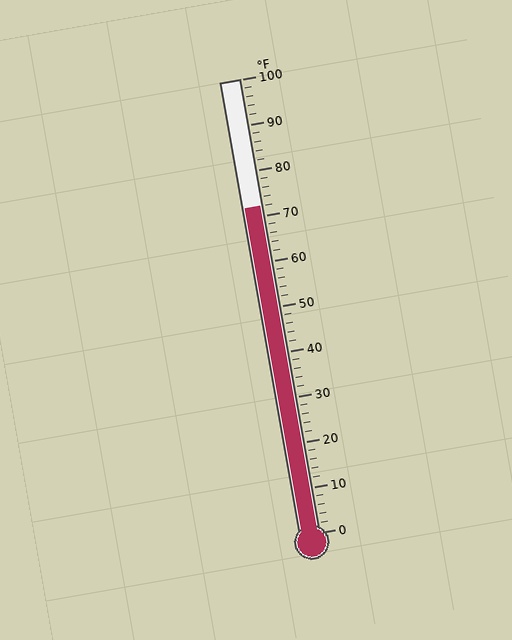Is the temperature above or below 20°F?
The temperature is above 20°F.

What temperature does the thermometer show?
The thermometer shows approximately 72°F.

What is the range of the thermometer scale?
The thermometer scale ranges from 0°F to 100°F.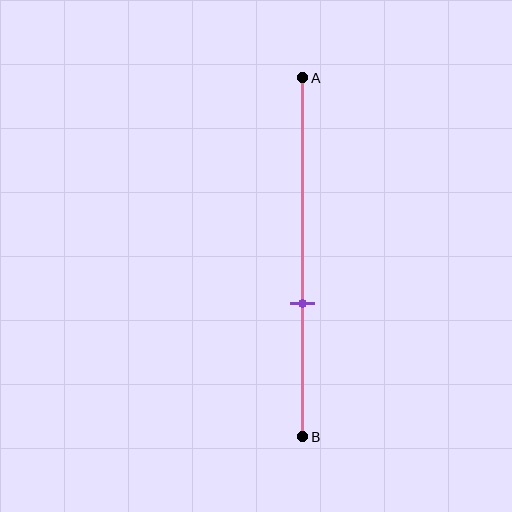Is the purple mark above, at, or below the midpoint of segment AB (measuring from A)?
The purple mark is below the midpoint of segment AB.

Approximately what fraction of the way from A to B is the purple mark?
The purple mark is approximately 65% of the way from A to B.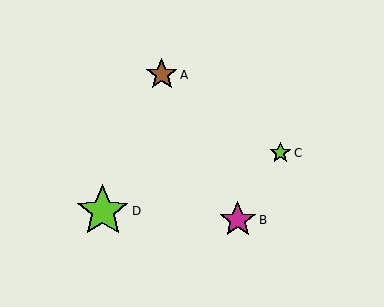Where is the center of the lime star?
The center of the lime star is at (280, 153).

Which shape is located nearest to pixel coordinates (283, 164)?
The lime star (labeled C) at (280, 153) is nearest to that location.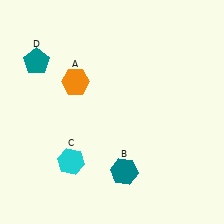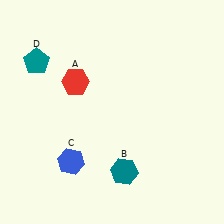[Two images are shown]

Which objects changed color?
A changed from orange to red. C changed from cyan to blue.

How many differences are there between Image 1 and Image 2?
There are 2 differences between the two images.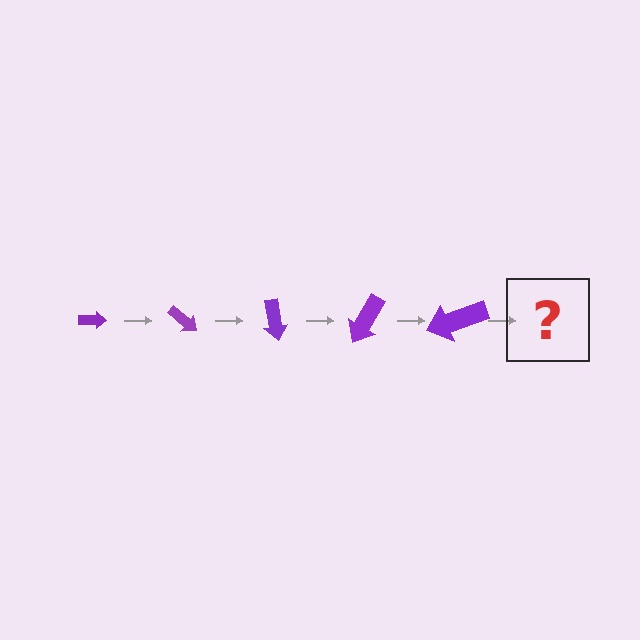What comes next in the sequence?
The next element should be an arrow, larger than the previous one and rotated 200 degrees from the start.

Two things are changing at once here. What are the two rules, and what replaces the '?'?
The two rules are that the arrow grows larger each step and it rotates 40 degrees each step. The '?' should be an arrow, larger than the previous one and rotated 200 degrees from the start.